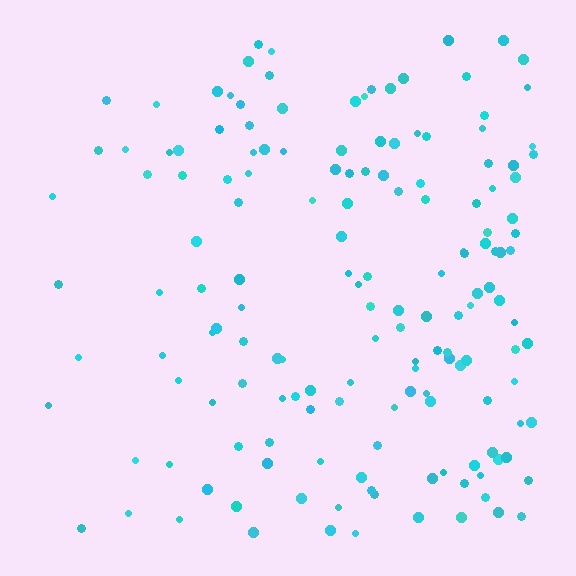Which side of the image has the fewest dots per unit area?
The left.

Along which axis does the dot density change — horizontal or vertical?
Horizontal.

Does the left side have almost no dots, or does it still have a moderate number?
Still a moderate number, just noticeably fewer than the right.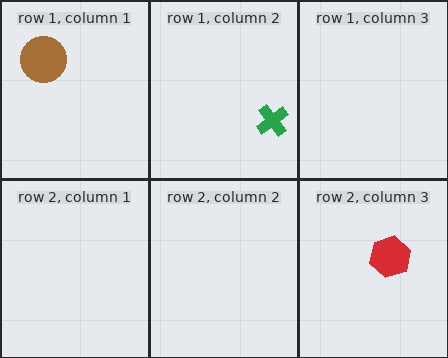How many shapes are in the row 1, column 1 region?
1.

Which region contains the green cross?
The row 1, column 2 region.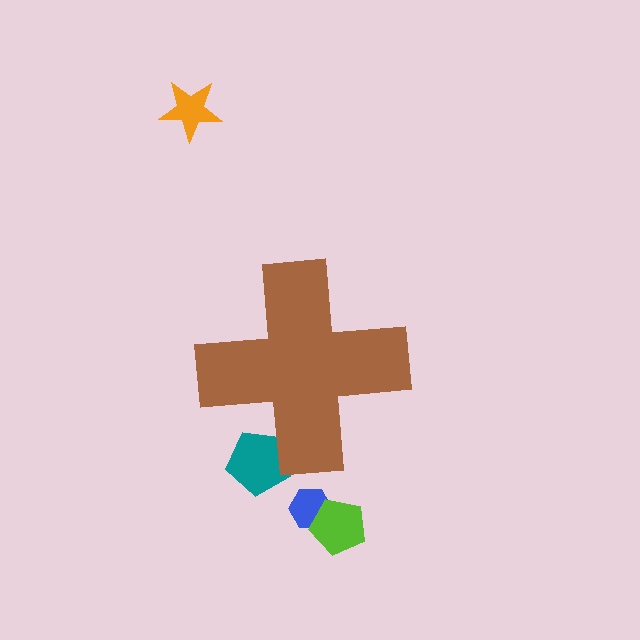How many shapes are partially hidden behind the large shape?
1 shape is partially hidden.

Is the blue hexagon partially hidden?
No, the blue hexagon is fully visible.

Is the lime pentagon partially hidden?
No, the lime pentagon is fully visible.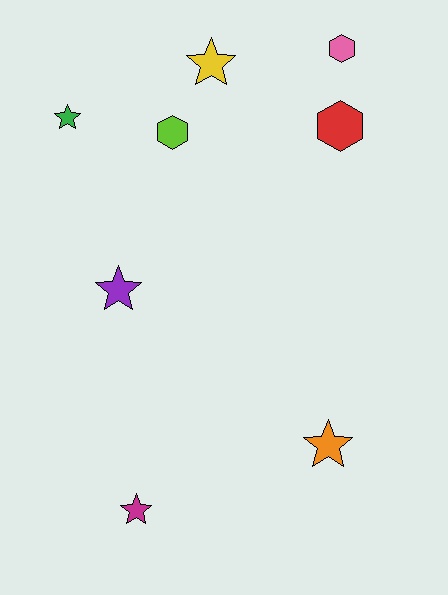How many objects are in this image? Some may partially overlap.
There are 8 objects.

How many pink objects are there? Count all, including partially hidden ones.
There is 1 pink object.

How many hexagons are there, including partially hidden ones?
There are 3 hexagons.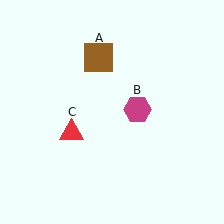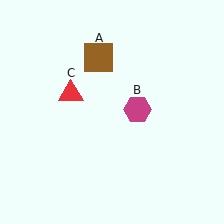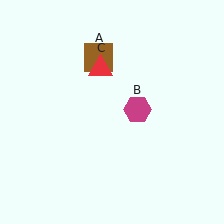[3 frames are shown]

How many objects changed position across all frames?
1 object changed position: red triangle (object C).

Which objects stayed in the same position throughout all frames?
Brown square (object A) and magenta hexagon (object B) remained stationary.